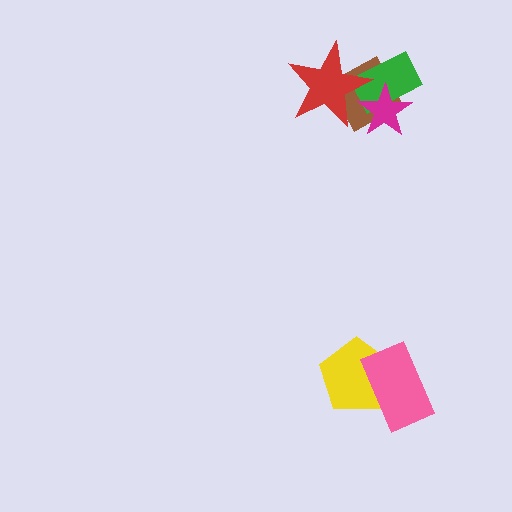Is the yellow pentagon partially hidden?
Yes, it is partially covered by another shape.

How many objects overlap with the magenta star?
3 objects overlap with the magenta star.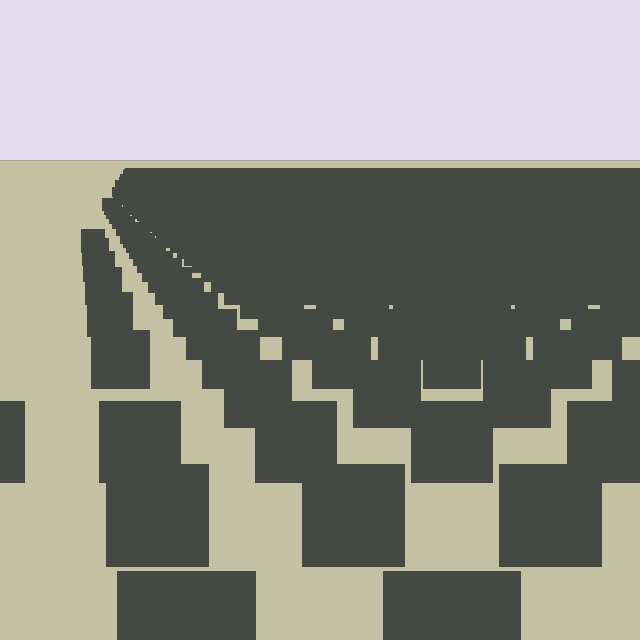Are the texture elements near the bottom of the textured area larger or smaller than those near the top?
Larger. Near the bottom, elements are closer to the viewer and appear at a bigger on-screen size.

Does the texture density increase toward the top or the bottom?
Density increases toward the top.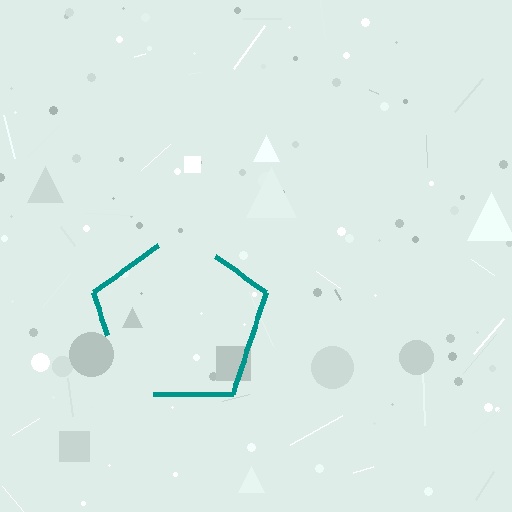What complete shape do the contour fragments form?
The contour fragments form a pentagon.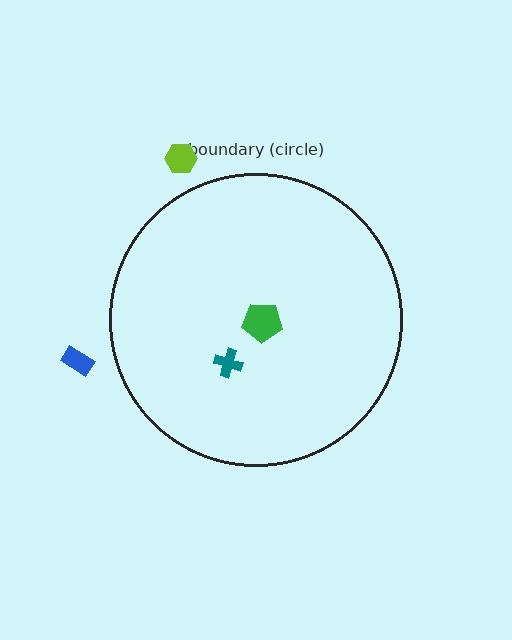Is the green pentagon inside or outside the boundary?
Inside.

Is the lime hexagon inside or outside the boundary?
Outside.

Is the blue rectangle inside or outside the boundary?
Outside.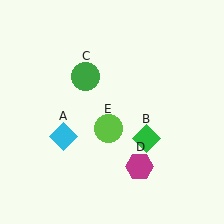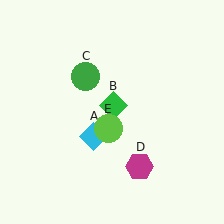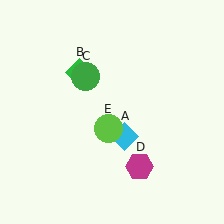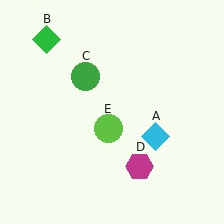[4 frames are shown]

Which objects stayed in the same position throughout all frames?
Green circle (object C) and magenta hexagon (object D) and lime circle (object E) remained stationary.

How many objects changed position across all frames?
2 objects changed position: cyan diamond (object A), green diamond (object B).